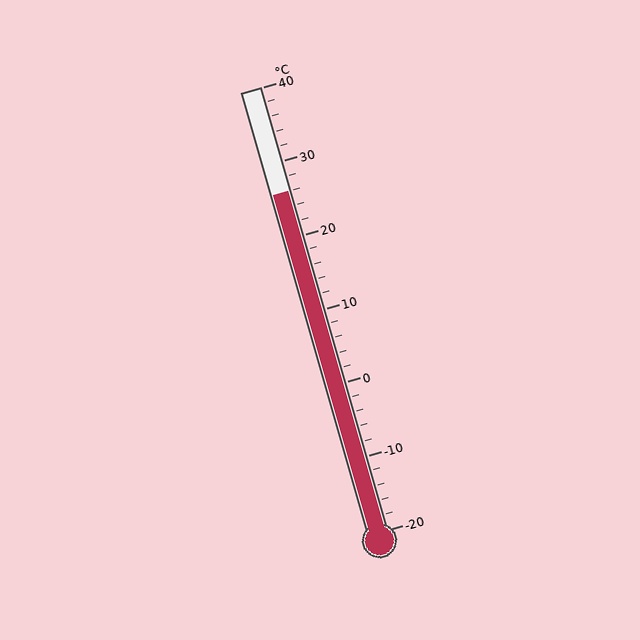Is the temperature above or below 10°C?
The temperature is above 10°C.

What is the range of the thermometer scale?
The thermometer scale ranges from -20°C to 40°C.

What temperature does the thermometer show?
The thermometer shows approximately 26°C.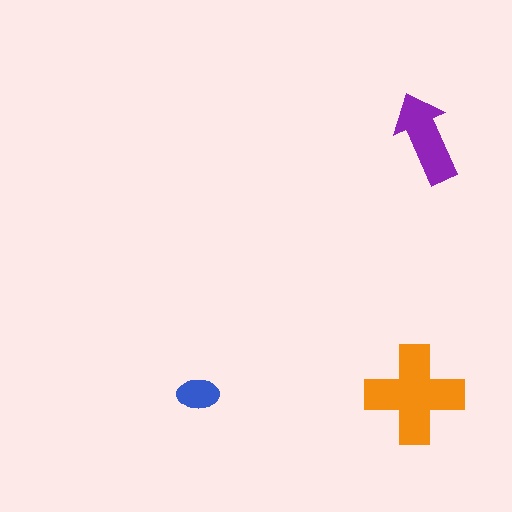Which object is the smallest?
The blue ellipse.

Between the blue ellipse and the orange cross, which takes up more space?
The orange cross.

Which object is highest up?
The purple arrow is topmost.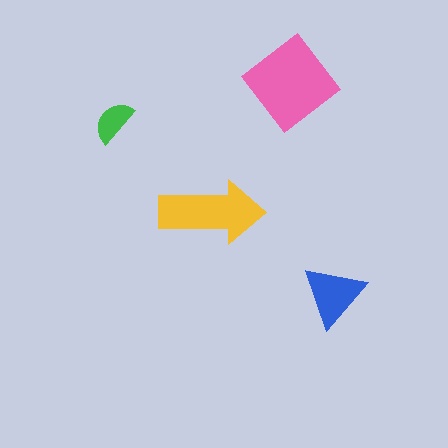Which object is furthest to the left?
The green semicircle is leftmost.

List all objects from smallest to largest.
The green semicircle, the blue triangle, the yellow arrow, the pink diamond.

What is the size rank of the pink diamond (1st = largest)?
1st.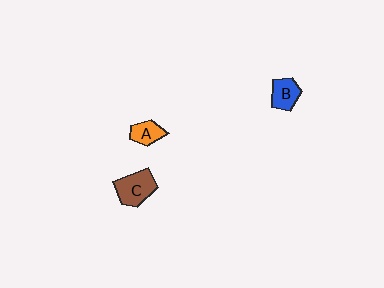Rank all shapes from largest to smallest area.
From largest to smallest: C (brown), B (blue), A (orange).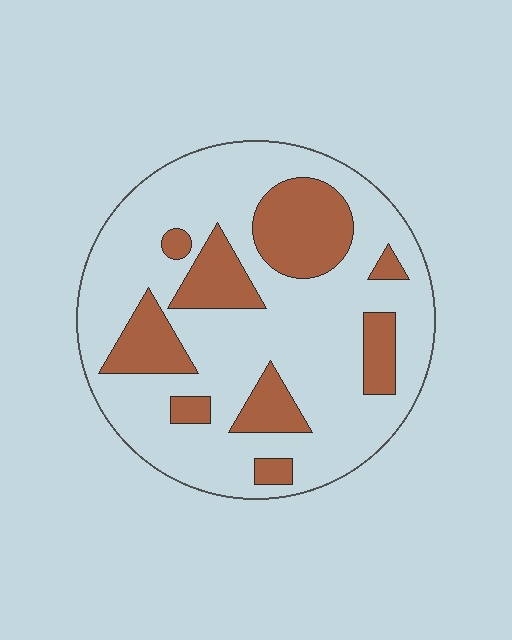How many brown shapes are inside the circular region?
9.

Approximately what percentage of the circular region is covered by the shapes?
Approximately 25%.